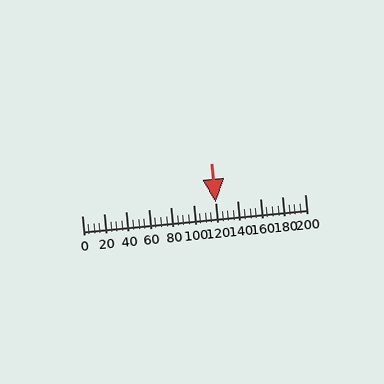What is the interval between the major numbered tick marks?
The major tick marks are spaced 20 units apart.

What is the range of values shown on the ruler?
The ruler shows values from 0 to 200.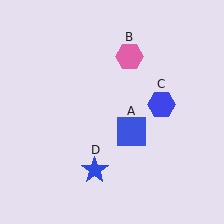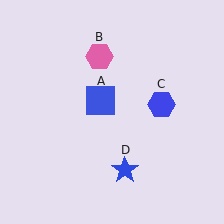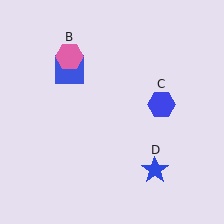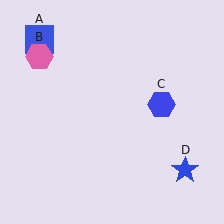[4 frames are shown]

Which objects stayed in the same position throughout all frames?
Blue hexagon (object C) remained stationary.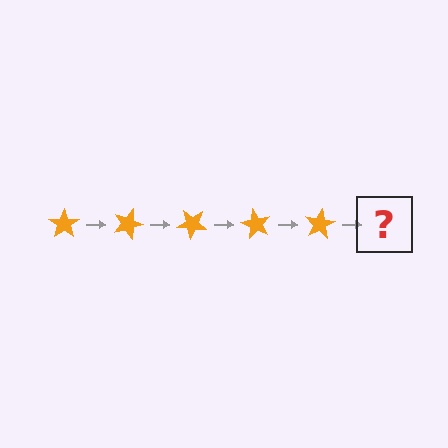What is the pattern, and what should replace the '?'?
The pattern is that the star rotates 20 degrees each step. The '?' should be an orange star rotated 100 degrees.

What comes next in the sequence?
The next element should be an orange star rotated 100 degrees.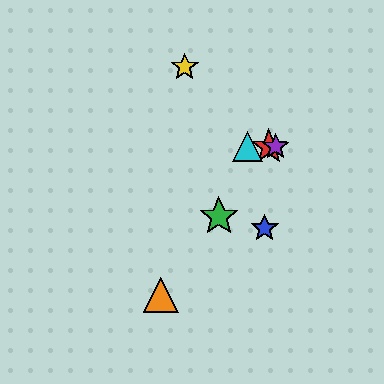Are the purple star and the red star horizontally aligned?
Yes, both are at y≈147.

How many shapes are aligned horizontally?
3 shapes (the red star, the purple star, the cyan triangle) are aligned horizontally.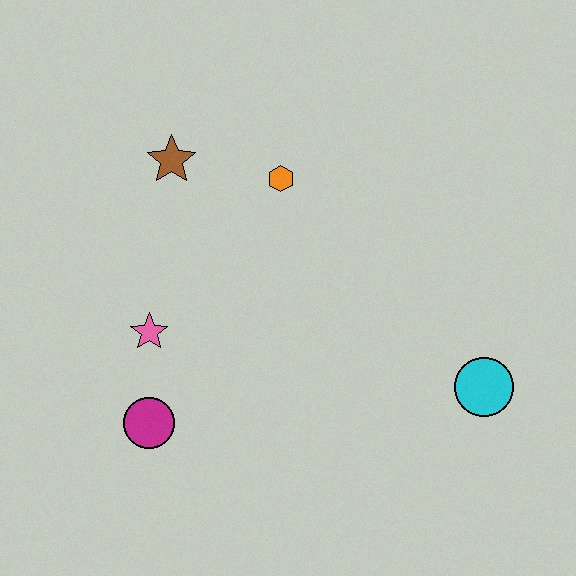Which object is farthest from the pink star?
The cyan circle is farthest from the pink star.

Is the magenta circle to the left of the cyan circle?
Yes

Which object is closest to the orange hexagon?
The brown star is closest to the orange hexagon.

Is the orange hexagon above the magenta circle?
Yes